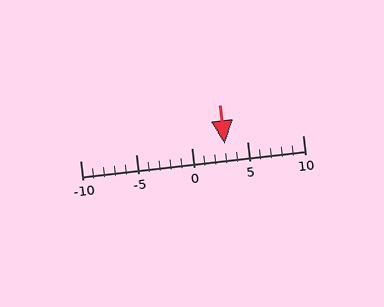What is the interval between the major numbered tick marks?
The major tick marks are spaced 5 units apart.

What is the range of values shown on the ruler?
The ruler shows values from -10 to 10.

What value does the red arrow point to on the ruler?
The red arrow points to approximately 3.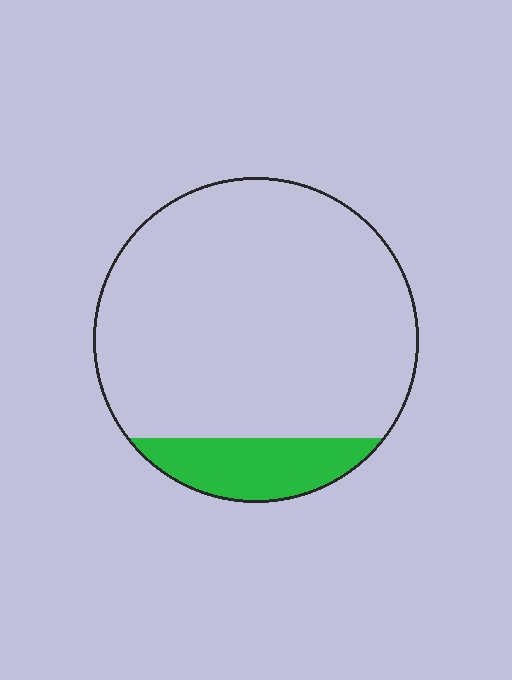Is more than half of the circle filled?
No.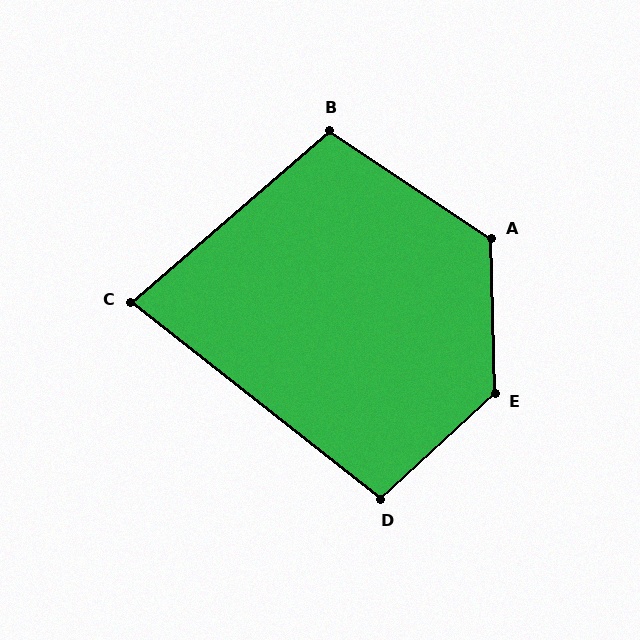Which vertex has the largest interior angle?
E, at approximately 132 degrees.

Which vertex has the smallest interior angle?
C, at approximately 79 degrees.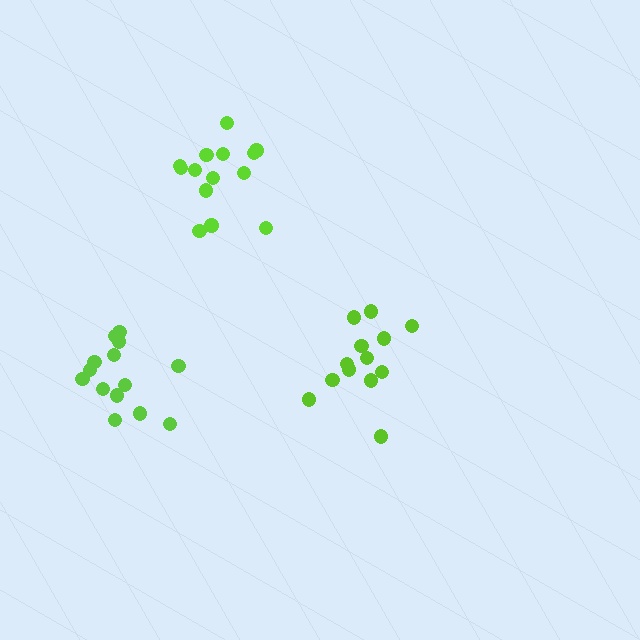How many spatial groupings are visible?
There are 3 spatial groupings.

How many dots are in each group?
Group 1: 14 dots, Group 2: 13 dots, Group 3: 14 dots (41 total).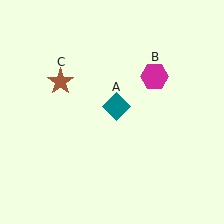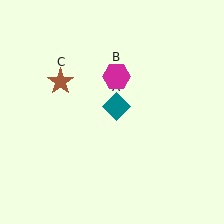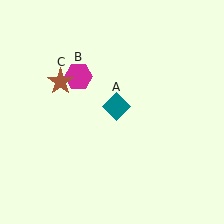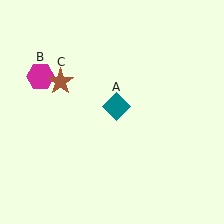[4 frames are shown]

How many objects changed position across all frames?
1 object changed position: magenta hexagon (object B).